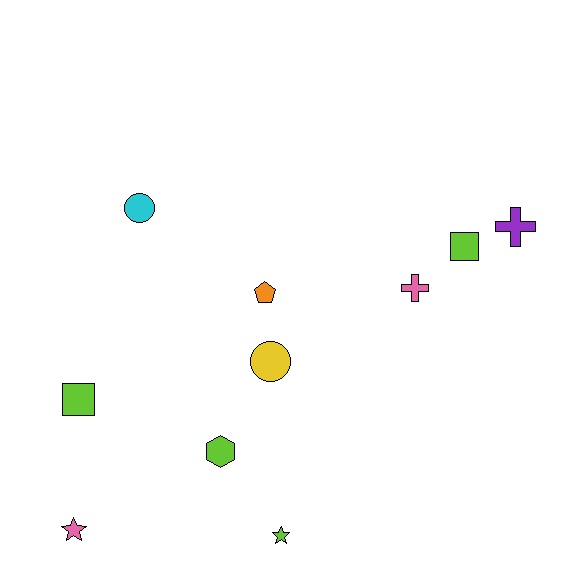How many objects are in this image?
There are 10 objects.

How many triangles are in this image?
There are no triangles.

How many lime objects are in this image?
There are 4 lime objects.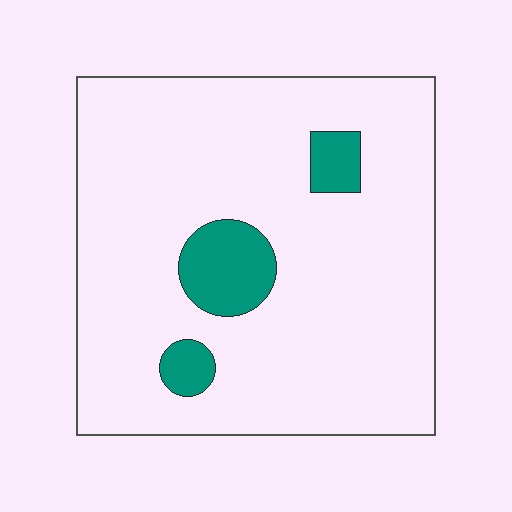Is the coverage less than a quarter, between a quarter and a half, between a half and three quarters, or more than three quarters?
Less than a quarter.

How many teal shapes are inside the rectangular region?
3.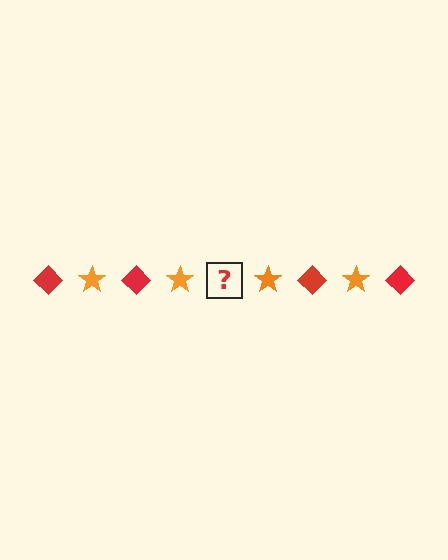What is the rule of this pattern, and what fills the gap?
The rule is that the pattern alternates between red diamond and orange star. The gap should be filled with a red diamond.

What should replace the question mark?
The question mark should be replaced with a red diamond.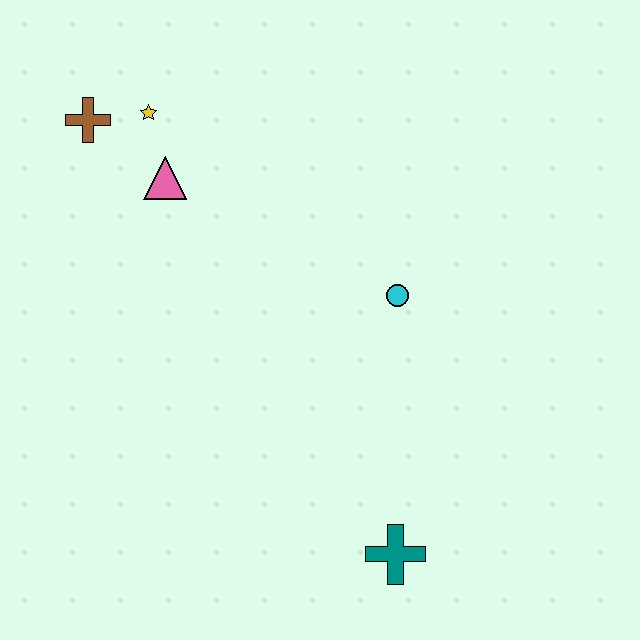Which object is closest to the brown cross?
The yellow star is closest to the brown cross.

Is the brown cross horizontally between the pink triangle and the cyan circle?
No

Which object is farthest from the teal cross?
The brown cross is farthest from the teal cross.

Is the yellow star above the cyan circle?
Yes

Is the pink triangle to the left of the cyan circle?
Yes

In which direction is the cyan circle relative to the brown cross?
The cyan circle is to the right of the brown cross.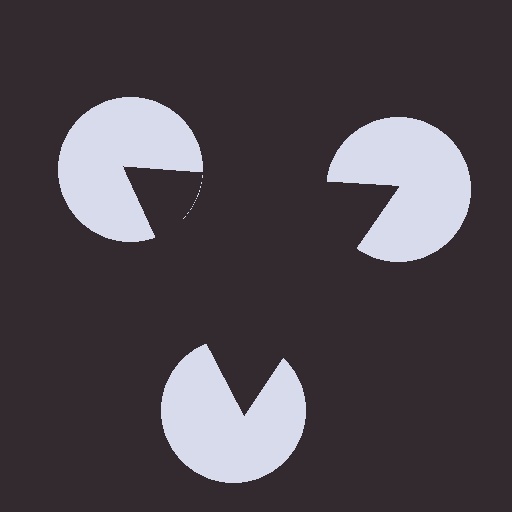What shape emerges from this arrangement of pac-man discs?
An illusory triangle — its edges are inferred from the aligned wedge cuts in the pac-man discs, not physically drawn.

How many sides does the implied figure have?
3 sides.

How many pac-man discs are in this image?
There are 3 — one at each vertex of the illusory triangle.